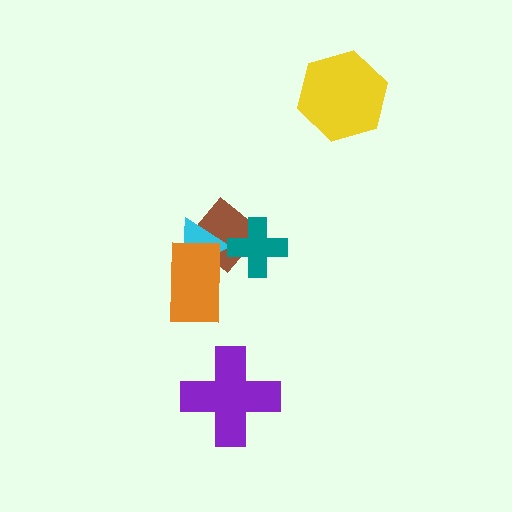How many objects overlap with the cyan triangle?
2 objects overlap with the cyan triangle.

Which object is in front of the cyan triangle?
The orange rectangle is in front of the cyan triangle.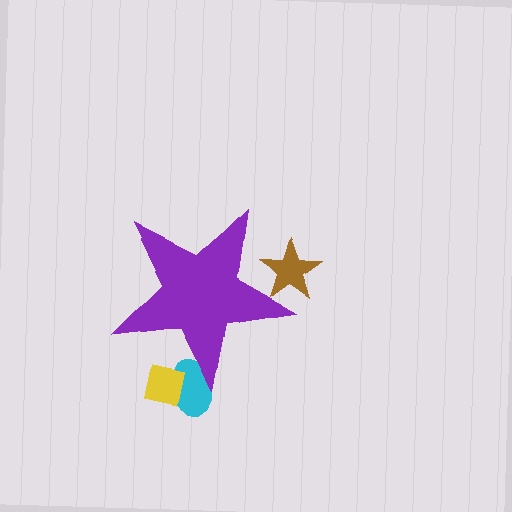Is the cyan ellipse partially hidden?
Yes, the cyan ellipse is partially hidden behind the purple star.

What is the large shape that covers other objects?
A purple star.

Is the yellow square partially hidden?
Yes, the yellow square is partially hidden behind the purple star.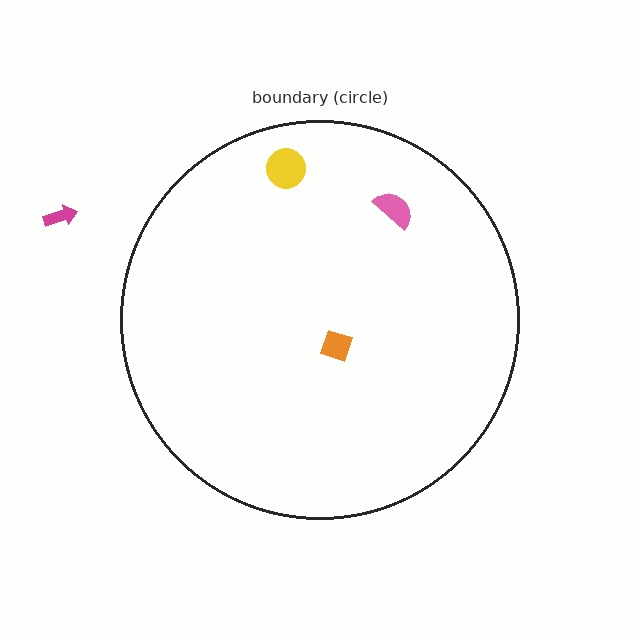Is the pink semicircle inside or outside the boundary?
Inside.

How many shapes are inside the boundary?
3 inside, 1 outside.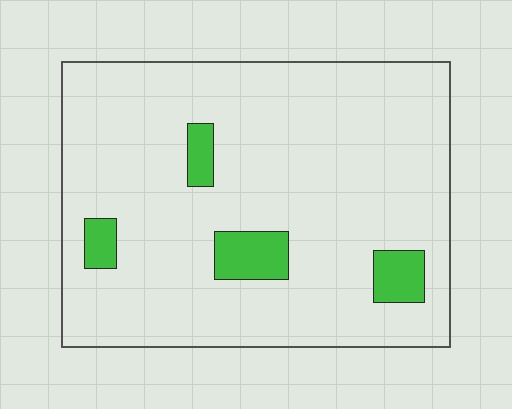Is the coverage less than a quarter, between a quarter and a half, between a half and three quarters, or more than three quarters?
Less than a quarter.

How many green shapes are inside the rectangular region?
4.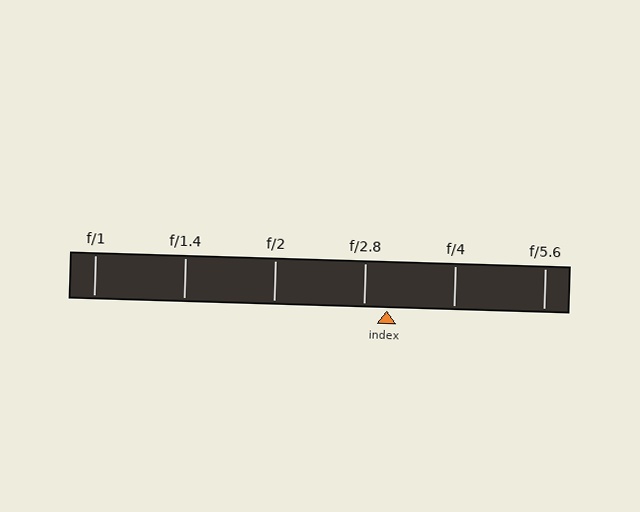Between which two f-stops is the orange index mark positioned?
The index mark is between f/2.8 and f/4.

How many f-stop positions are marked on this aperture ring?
There are 6 f-stop positions marked.